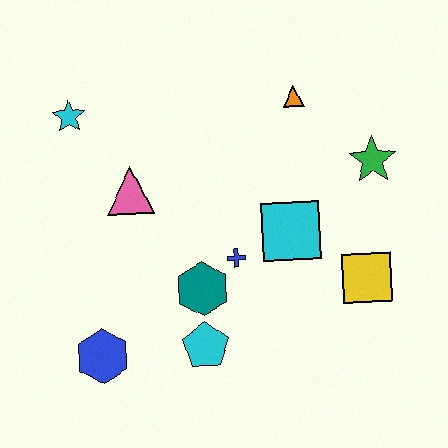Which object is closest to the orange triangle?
The green star is closest to the orange triangle.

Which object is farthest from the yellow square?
The cyan star is farthest from the yellow square.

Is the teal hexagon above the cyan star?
No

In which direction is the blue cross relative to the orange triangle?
The blue cross is below the orange triangle.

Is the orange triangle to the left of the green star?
Yes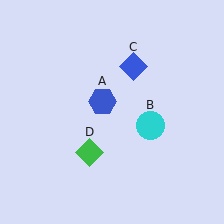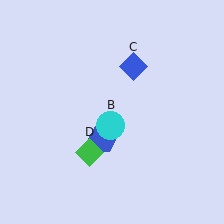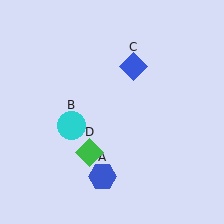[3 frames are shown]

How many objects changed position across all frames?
2 objects changed position: blue hexagon (object A), cyan circle (object B).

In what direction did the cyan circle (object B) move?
The cyan circle (object B) moved left.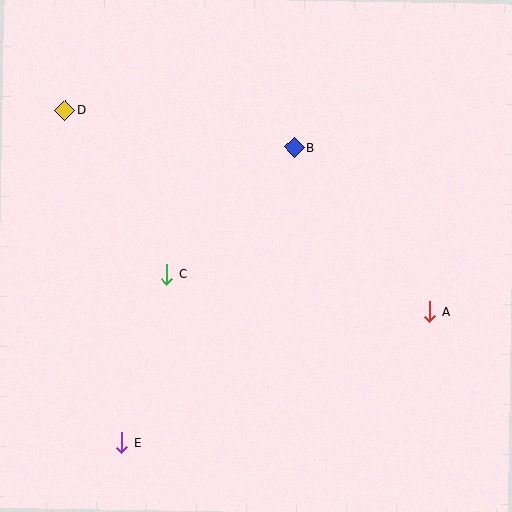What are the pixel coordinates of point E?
Point E is at (122, 442).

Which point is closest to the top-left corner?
Point D is closest to the top-left corner.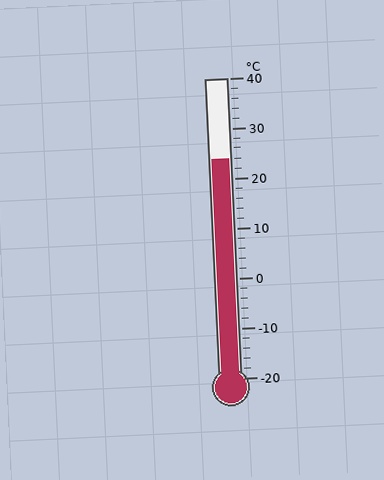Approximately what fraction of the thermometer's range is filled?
The thermometer is filled to approximately 75% of its range.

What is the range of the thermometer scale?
The thermometer scale ranges from -20°C to 40°C.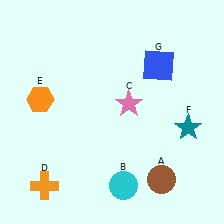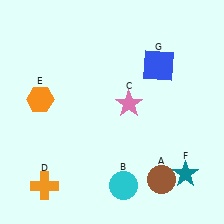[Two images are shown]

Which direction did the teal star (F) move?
The teal star (F) moved down.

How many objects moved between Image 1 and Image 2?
1 object moved between the two images.